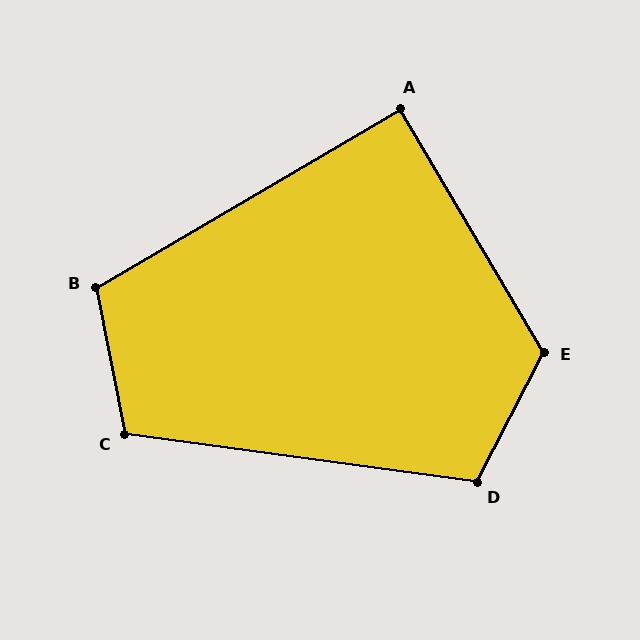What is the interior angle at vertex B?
Approximately 109 degrees (obtuse).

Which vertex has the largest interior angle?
E, at approximately 122 degrees.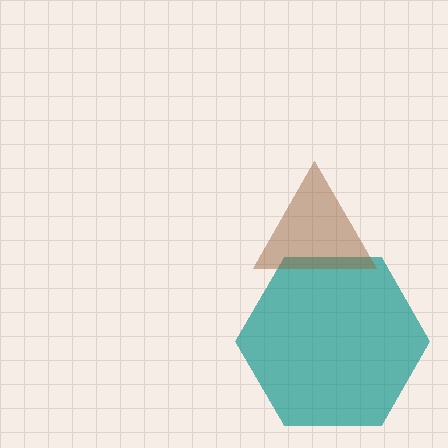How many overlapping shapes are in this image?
There are 2 overlapping shapes in the image.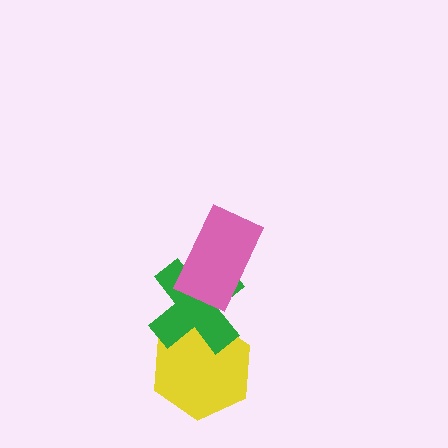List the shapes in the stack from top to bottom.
From top to bottom: the pink rectangle, the green cross, the yellow hexagon.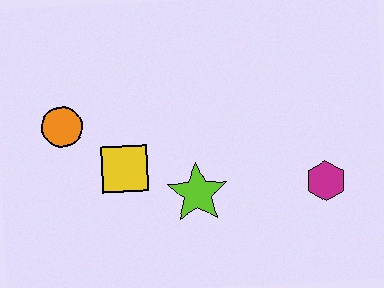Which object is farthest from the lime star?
The orange circle is farthest from the lime star.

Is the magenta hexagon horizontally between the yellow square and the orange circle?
No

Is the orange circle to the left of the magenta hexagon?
Yes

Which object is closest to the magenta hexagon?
The lime star is closest to the magenta hexagon.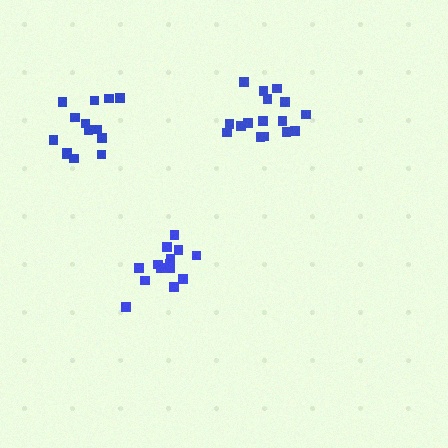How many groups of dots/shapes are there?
There are 3 groups.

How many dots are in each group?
Group 1: 14 dots, Group 2: 16 dots, Group 3: 14 dots (44 total).